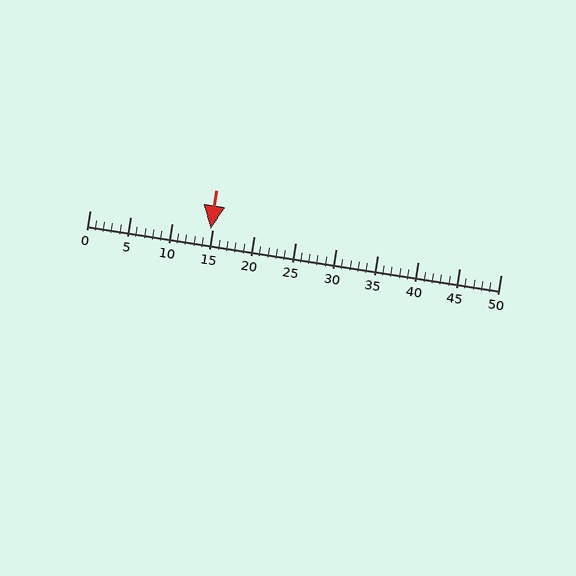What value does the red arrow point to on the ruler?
The red arrow points to approximately 15.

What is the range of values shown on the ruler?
The ruler shows values from 0 to 50.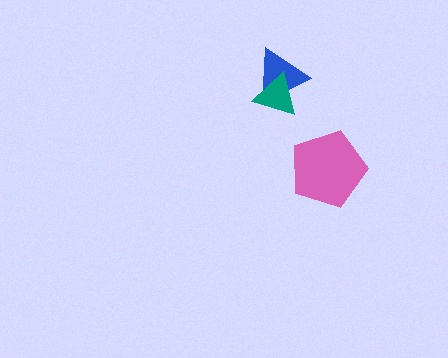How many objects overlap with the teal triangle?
1 object overlaps with the teal triangle.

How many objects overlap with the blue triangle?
1 object overlaps with the blue triangle.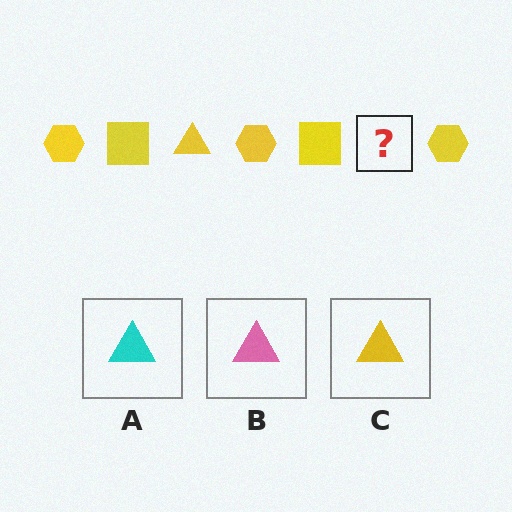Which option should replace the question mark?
Option C.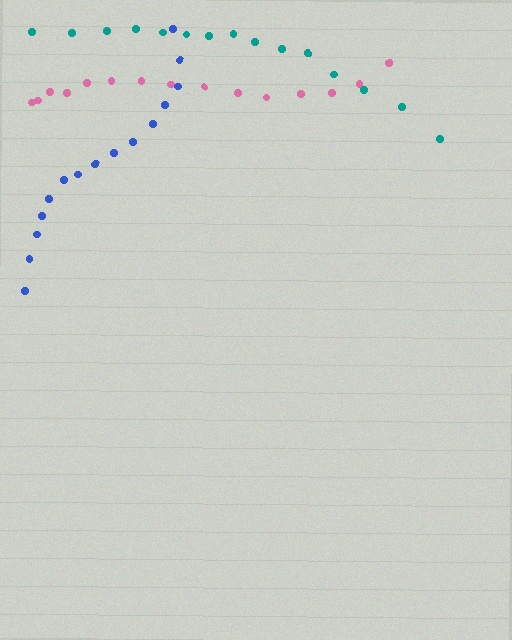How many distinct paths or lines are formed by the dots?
There are 3 distinct paths.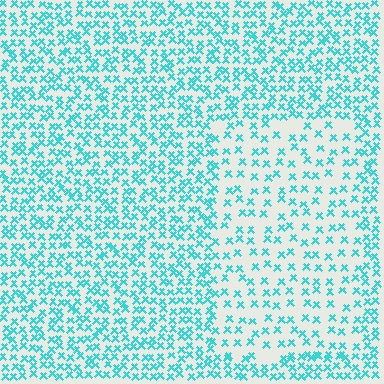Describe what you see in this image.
The image contains small cyan elements arranged at two different densities. A rectangle-shaped region is visible where the elements are less densely packed than the surrounding area.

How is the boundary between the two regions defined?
The boundary is defined by a change in element density (approximately 2.0x ratio). All elements are the same color, size, and shape.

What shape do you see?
I see a rectangle.